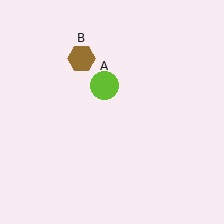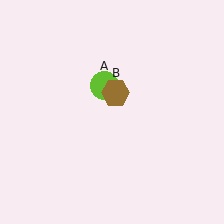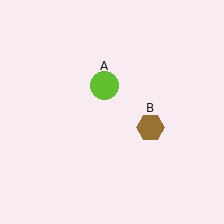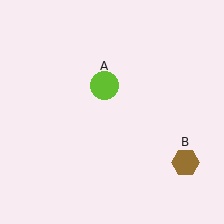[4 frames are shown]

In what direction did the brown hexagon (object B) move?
The brown hexagon (object B) moved down and to the right.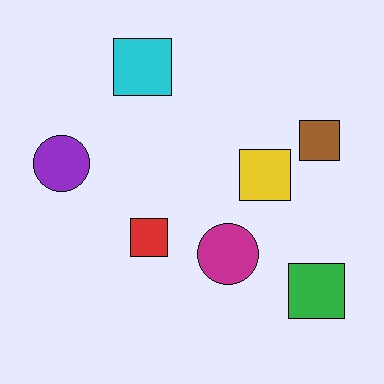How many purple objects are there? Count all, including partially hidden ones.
There is 1 purple object.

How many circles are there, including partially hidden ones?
There are 2 circles.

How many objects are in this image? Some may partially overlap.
There are 7 objects.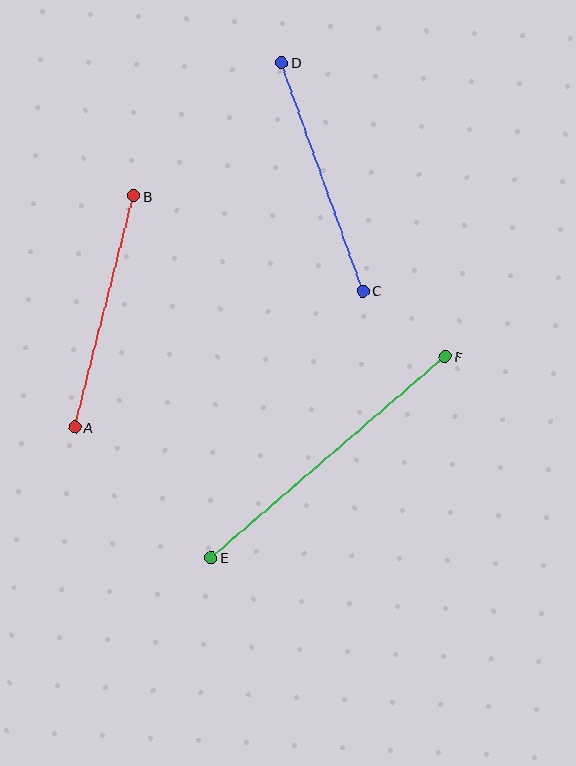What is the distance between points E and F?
The distance is approximately 309 pixels.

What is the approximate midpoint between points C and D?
The midpoint is at approximately (322, 177) pixels.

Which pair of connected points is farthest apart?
Points E and F are farthest apart.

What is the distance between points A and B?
The distance is approximately 239 pixels.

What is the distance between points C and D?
The distance is approximately 243 pixels.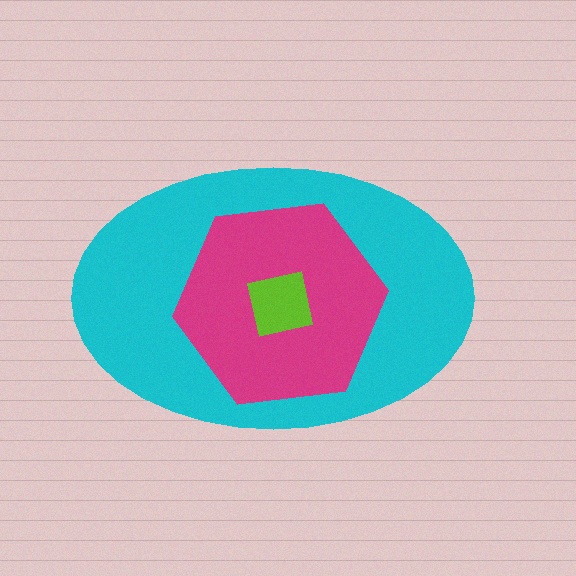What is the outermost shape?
The cyan ellipse.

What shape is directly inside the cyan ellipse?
The magenta hexagon.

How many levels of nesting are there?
3.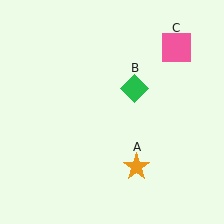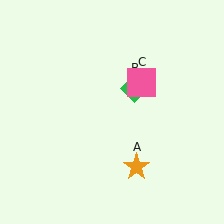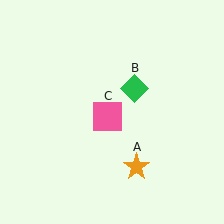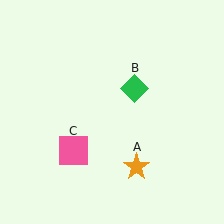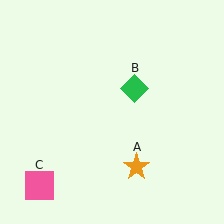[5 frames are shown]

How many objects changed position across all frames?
1 object changed position: pink square (object C).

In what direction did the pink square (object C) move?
The pink square (object C) moved down and to the left.